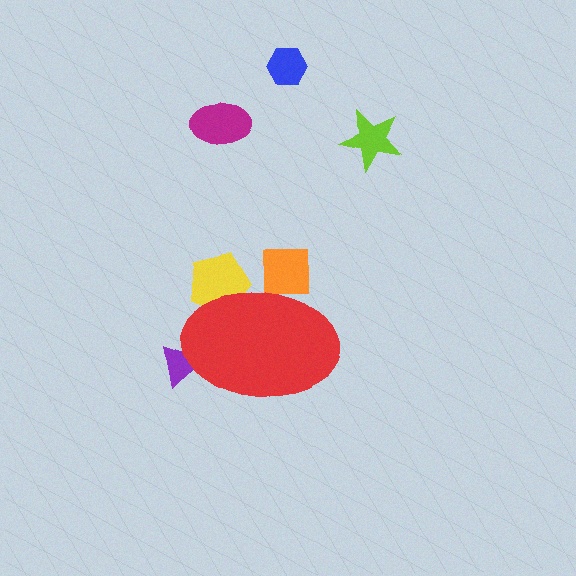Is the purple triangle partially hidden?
Yes, the purple triangle is partially hidden behind the red ellipse.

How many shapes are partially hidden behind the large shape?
3 shapes are partially hidden.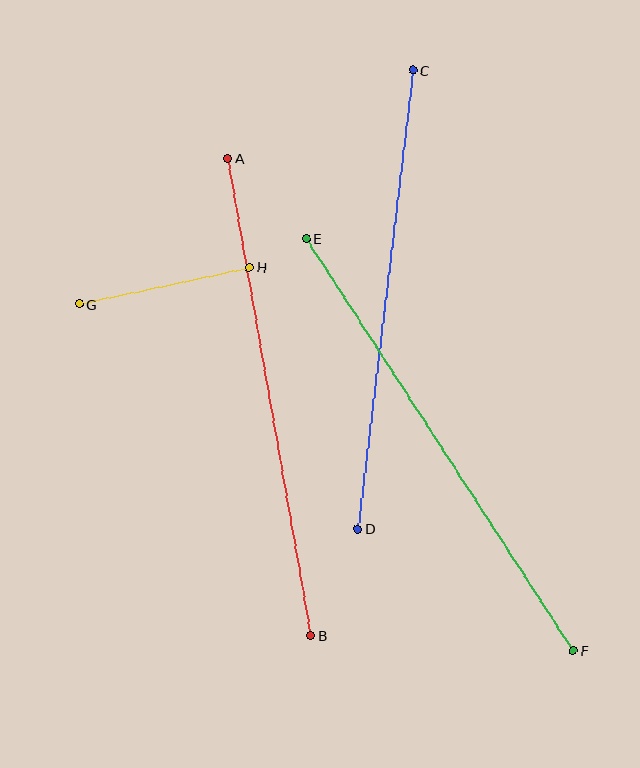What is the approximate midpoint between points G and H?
The midpoint is at approximately (164, 286) pixels.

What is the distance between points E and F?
The distance is approximately 491 pixels.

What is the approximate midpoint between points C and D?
The midpoint is at approximately (385, 300) pixels.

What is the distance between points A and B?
The distance is approximately 485 pixels.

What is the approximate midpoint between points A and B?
The midpoint is at approximately (269, 397) pixels.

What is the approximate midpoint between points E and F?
The midpoint is at approximately (440, 445) pixels.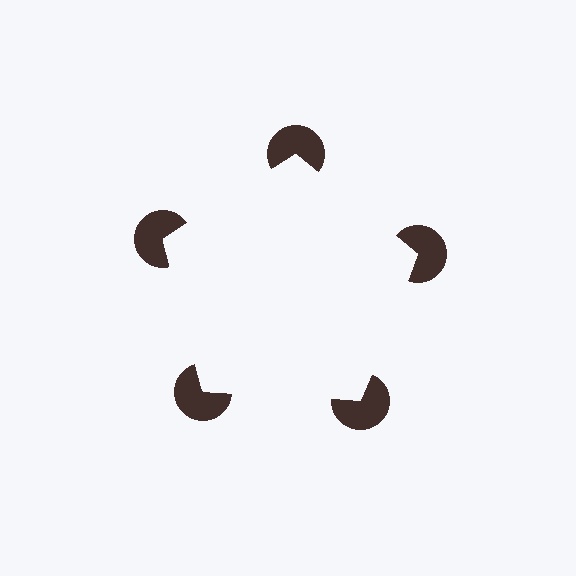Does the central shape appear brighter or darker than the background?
It typically appears slightly brighter than the background, even though no actual brightness change is drawn.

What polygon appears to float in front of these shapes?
An illusory pentagon — its edges are inferred from the aligned wedge cuts in the pac-man discs, not physically drawn.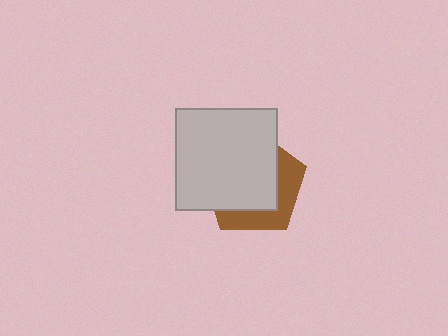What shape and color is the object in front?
The object in front is a light gray square.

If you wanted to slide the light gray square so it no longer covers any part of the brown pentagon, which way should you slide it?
Slide it toward the upper-left — that is the most direct way to separate the two shapes.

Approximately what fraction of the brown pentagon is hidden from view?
Roughly 65% of the brown pentagon is hidden behind the light gray square.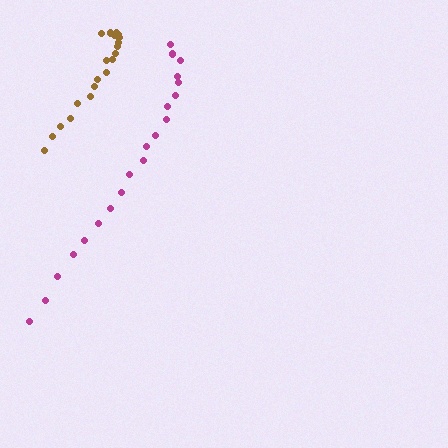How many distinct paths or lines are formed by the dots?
There are 2 distinct paths.